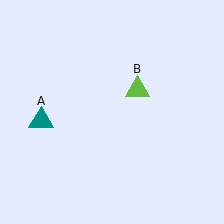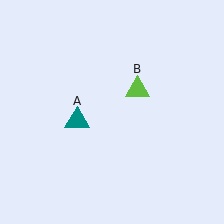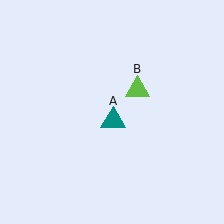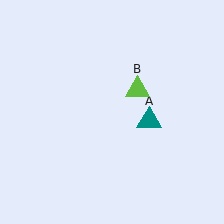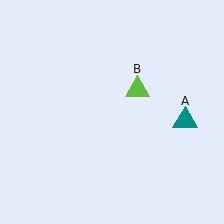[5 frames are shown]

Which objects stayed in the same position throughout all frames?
Lime triangle (object B) remained stationary.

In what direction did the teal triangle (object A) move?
The teal triangle (object A) moved right.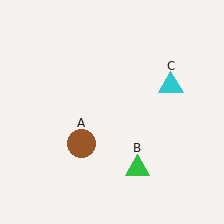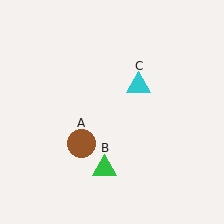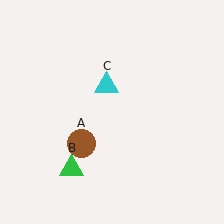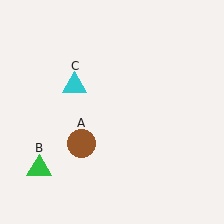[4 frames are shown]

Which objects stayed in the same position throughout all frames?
Brown circle (object A) remained stationary.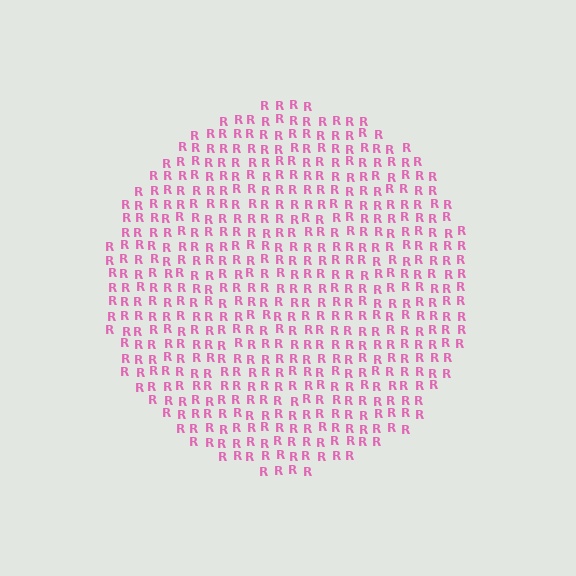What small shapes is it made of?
It is made of small letter R's.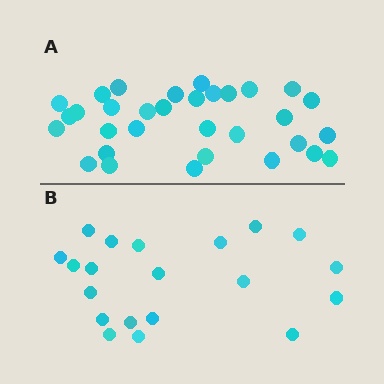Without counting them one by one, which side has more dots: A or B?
Region A (the top region) has more dots.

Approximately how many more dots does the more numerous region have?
Region A has roughly 12 or so more dots than region B.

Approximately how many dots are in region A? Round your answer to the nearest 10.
About 30 dots. (The exact count is 32, which rounds to 30.)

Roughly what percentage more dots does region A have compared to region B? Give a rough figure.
About 60% more.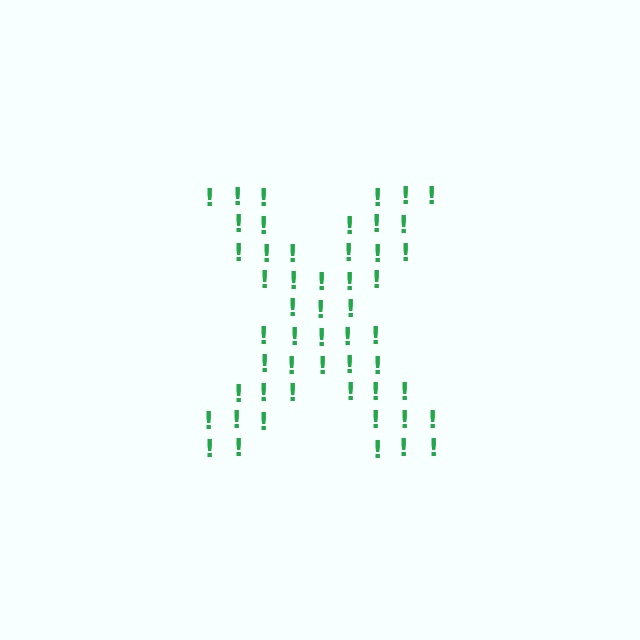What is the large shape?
The large shape is the letter X.